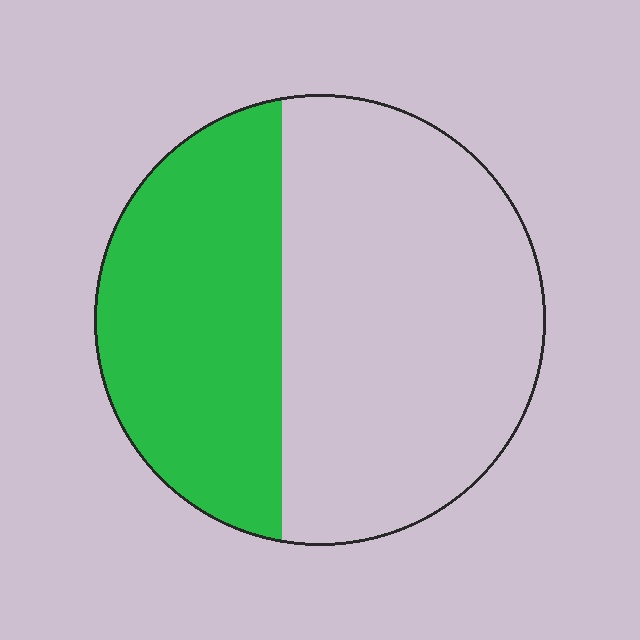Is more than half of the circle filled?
No.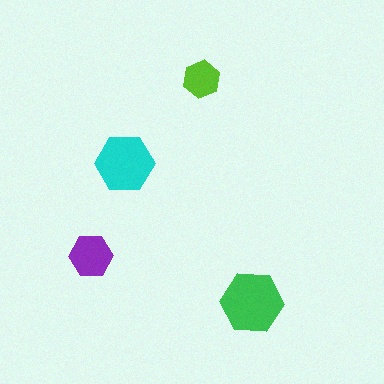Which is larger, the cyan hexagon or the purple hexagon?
The cyan one.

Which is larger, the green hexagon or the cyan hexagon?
The green one.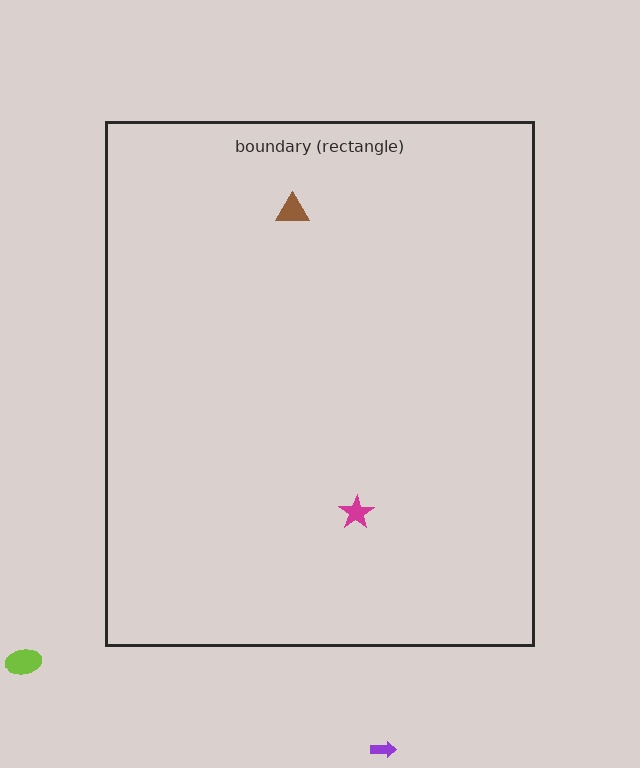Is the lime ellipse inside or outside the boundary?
Outside.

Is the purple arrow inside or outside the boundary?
Outside.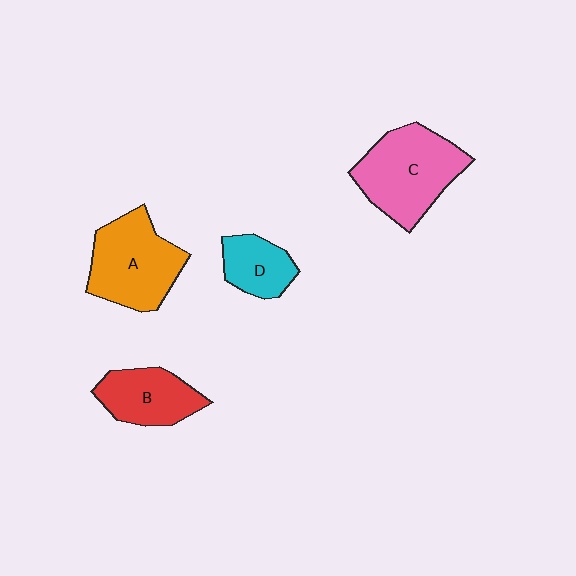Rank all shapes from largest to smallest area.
From largest to smallest: C (pink), A (orange), B (red), D (cyan).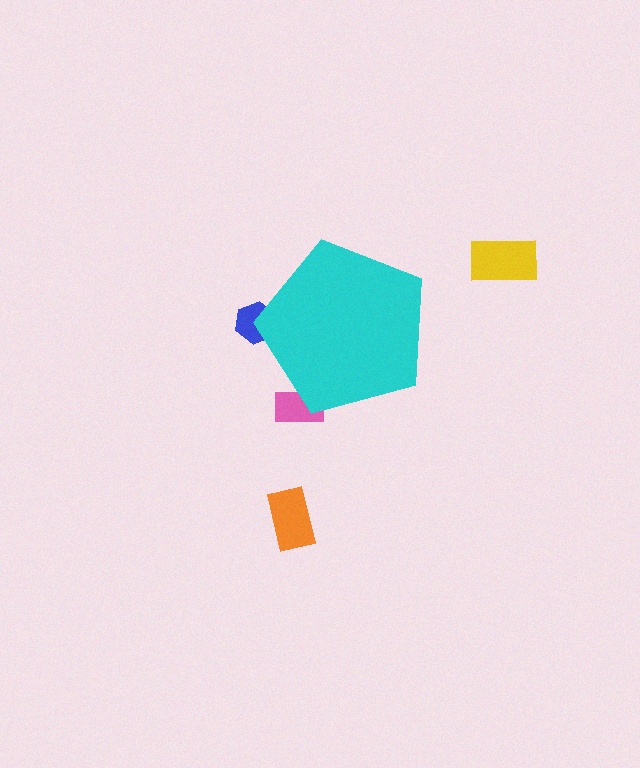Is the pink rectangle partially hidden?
Yes, the pink rectangle is partially hidden behind the cyan pentagon.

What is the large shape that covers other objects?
A cyan pentagon.